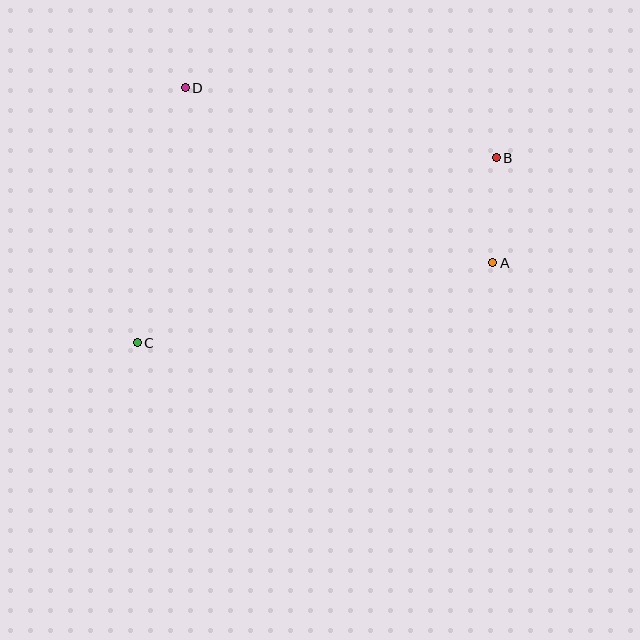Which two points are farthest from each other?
Points B and C are farthest from each other.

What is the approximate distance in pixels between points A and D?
The distance between A and D is approximately 354 pixels.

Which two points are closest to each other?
Points A and B are closest to each other.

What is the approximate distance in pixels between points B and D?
The distance between B and D is approximately 319 pixels.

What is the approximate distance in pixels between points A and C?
The distance between A and C is approximately 364 pixels.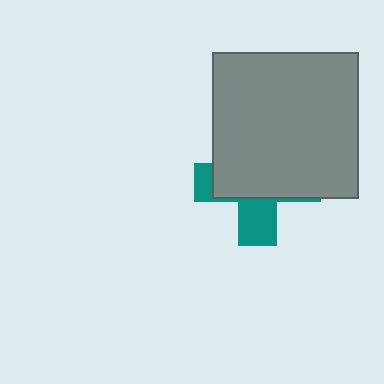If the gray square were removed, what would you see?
You would see the complete teal cross.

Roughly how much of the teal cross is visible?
A small part of it is visible (roughly 32%).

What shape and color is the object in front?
The object in front is a gray square.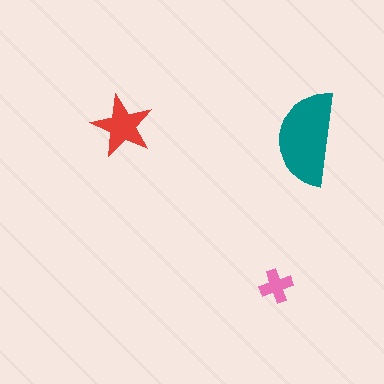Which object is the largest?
The teal semicircle.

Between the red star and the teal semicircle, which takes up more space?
The teal semicircle.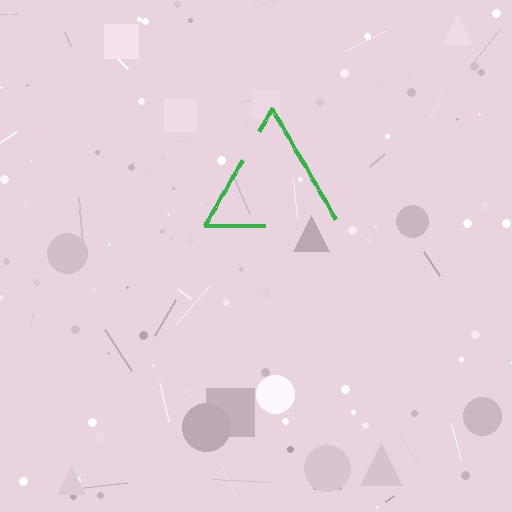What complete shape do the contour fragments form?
The contour fragments form a triangle.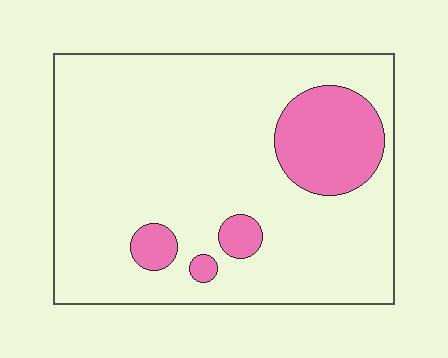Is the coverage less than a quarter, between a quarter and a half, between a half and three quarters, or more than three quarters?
Less than a quarter.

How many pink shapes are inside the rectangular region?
4.